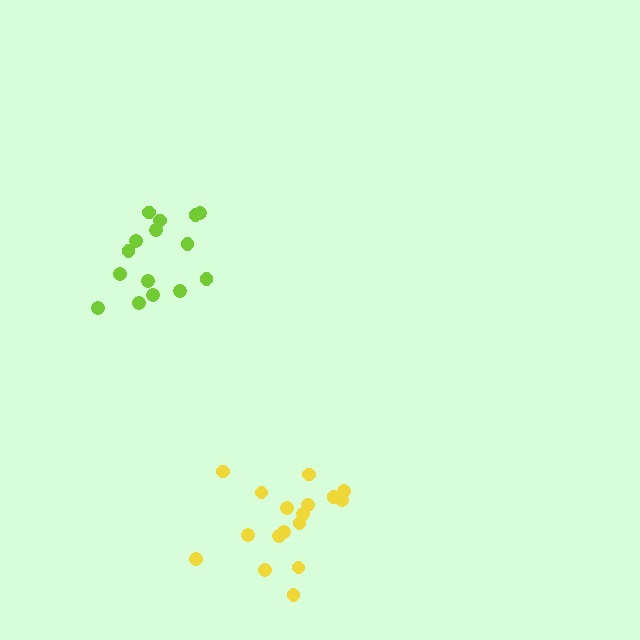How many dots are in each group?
Group 1: 15 dots, Group 2: 17 dots (32 total).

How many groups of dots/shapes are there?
There are 2 groups.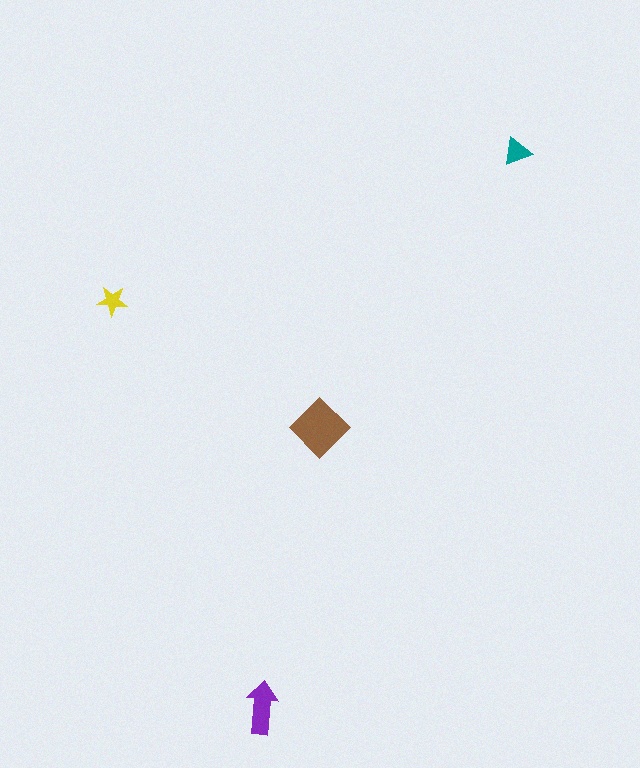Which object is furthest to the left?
The yellow star is leftmost.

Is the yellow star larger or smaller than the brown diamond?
Smaller.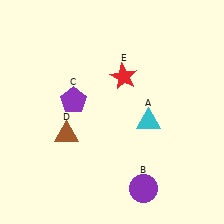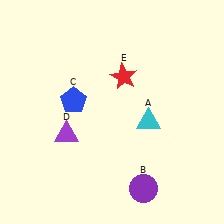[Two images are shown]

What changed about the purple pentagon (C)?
In Image 1, C is purple. In Image 2, it changed to blue.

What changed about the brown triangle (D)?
In Image 1, D is brown. In Image 2, it changed to purple.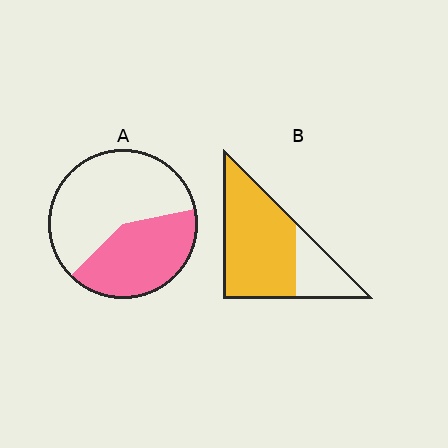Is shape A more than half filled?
No.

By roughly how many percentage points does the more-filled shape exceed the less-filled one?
By roughly 35 percentage points (B over A).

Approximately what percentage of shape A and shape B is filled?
A is approximately 40% and B is approximately 75%.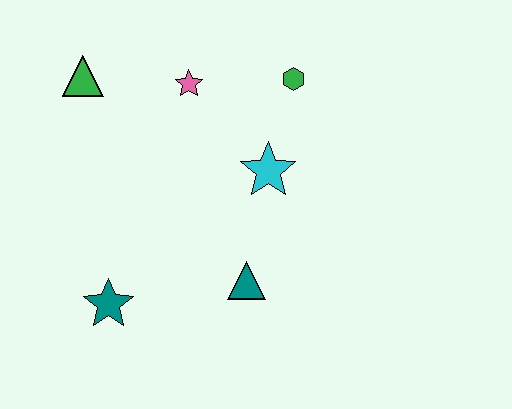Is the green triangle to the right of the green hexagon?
No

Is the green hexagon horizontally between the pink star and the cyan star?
No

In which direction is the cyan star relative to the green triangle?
The cyan star is to the right of the green triangle.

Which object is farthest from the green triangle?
The teal triangle is farthest from the green triangle.